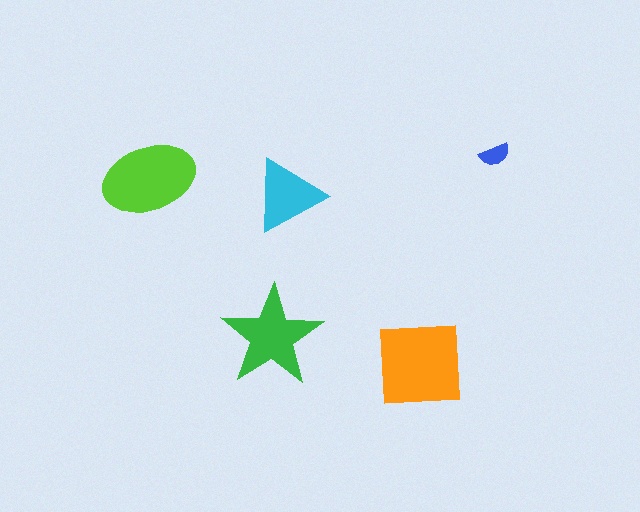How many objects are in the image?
There are 5 objects in the image.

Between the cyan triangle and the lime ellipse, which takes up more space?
The lime ellipse.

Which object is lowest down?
The orange square is bottommost.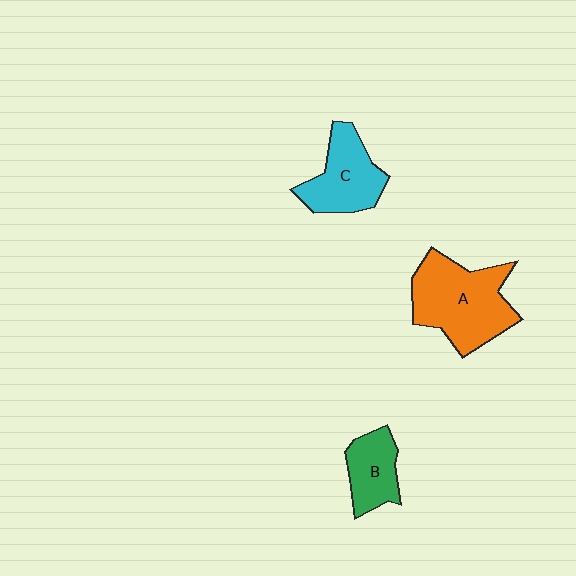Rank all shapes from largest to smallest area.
From largest to smallest: A (orange), C (cyan), B (green).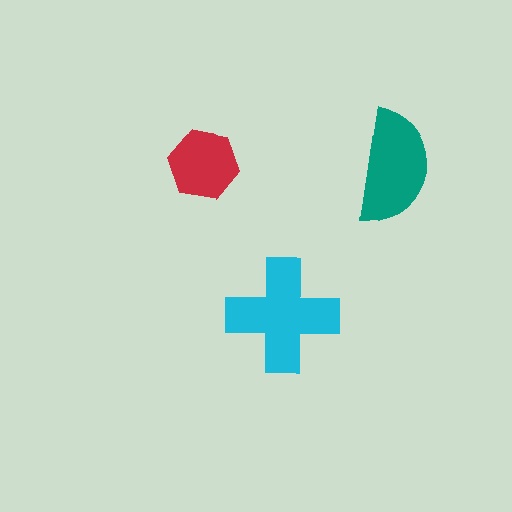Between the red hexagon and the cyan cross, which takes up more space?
The cyan cross.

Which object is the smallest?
The red hexagon.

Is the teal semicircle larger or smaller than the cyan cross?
Smaller.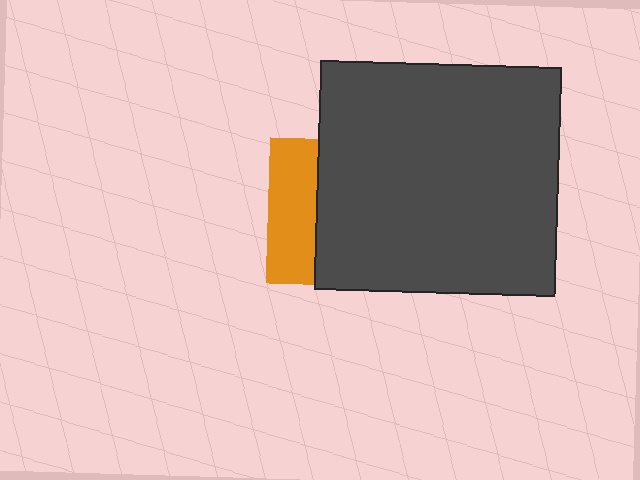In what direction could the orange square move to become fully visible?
The orange square could move left. That would shift it out from behind the dark gray rectangle entirely.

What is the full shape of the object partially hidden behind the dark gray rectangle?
The partially hidden object is an orange square.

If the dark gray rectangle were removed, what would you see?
You would see the complete orange square.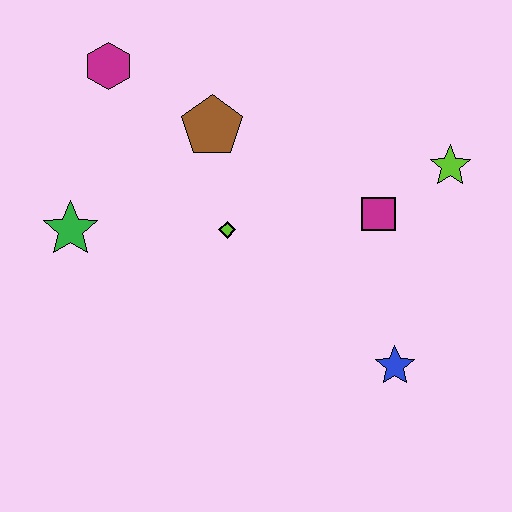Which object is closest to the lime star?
The magenta square is closest to the lime star.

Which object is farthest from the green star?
The lime star is farthest from the green star.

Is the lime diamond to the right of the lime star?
No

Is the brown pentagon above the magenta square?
Yes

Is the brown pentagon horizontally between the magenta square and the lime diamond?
No